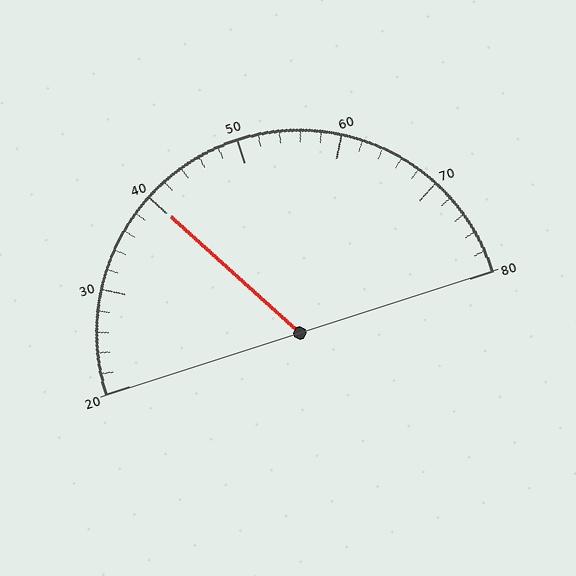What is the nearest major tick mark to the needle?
The nearest major tick mark is 40.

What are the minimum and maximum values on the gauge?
The gauge ranges from 20 to 80.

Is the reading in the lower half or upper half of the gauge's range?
The reading is in the lower half of the range (20 to 80).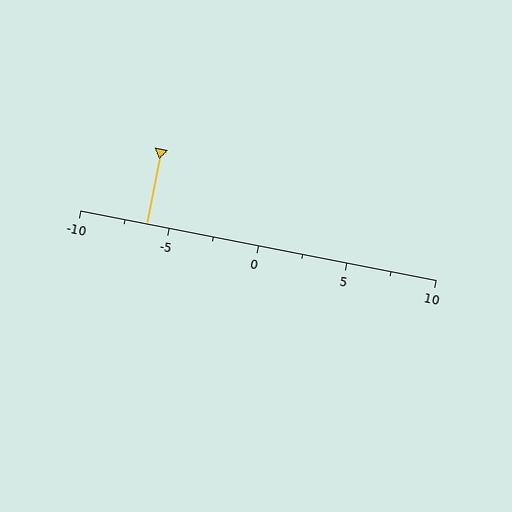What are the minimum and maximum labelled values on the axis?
The axis runs from -10 to 10.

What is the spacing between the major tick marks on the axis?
The major ticks are spaced 5 apart.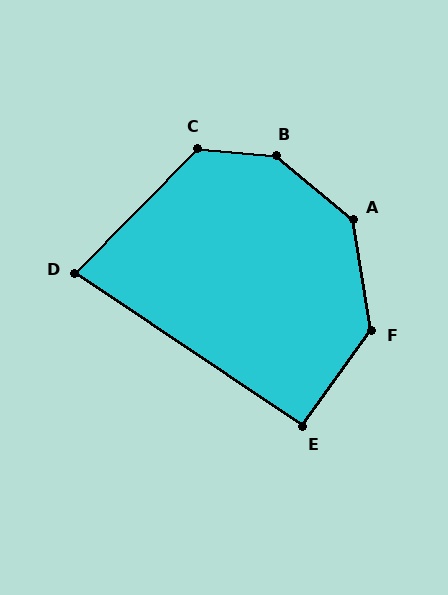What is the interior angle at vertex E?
Approximately 92 degrees (approximately right).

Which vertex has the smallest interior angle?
D, at approximately 79 degrees.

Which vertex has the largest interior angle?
B, at approximately 146 degrees.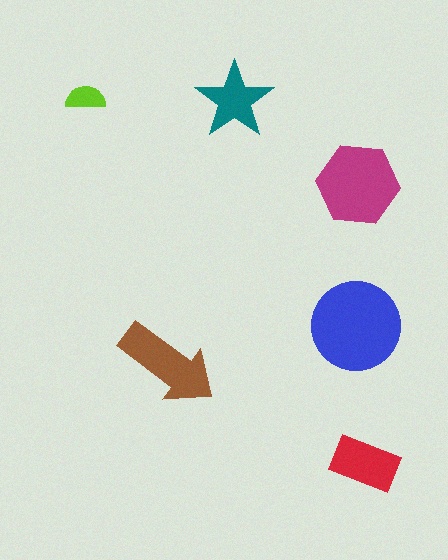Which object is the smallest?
The lime semicircle.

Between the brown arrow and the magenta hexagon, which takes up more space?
The magenta hexagon.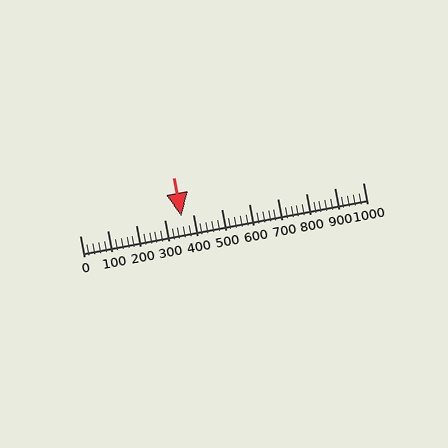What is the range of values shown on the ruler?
The ruler shows values from 0 to 1000.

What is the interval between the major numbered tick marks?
The major tick marks are spaced 100 units apart.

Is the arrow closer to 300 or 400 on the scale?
The arrow is closer to 400.